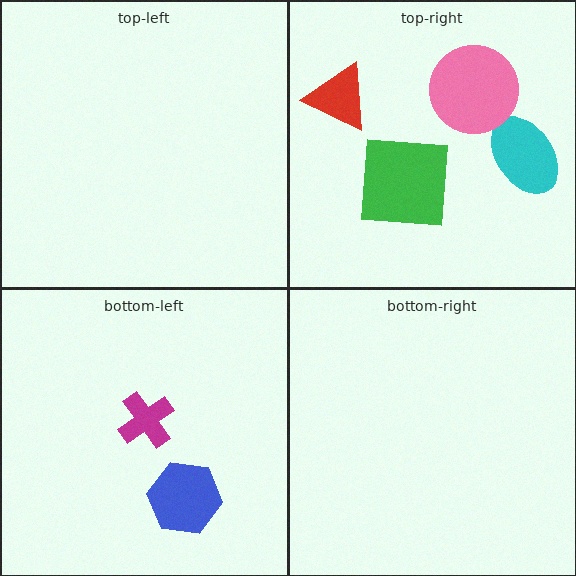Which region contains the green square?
The top-right region.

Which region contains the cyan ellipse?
The top-right region.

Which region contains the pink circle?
The top-right region.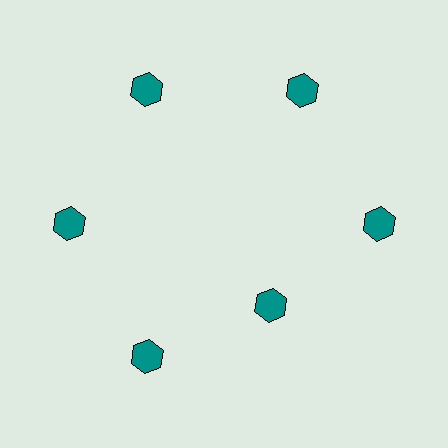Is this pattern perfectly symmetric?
No. The 6 teal hexagons are arranged in a ring, but one element near the 5 o'clock position is pulled inward toward the center, breaking the 6-fold rotational symmetry.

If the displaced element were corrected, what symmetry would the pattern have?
It would have 6-fold rotational symmetry — the pattern would map onto itself every 60 degrees.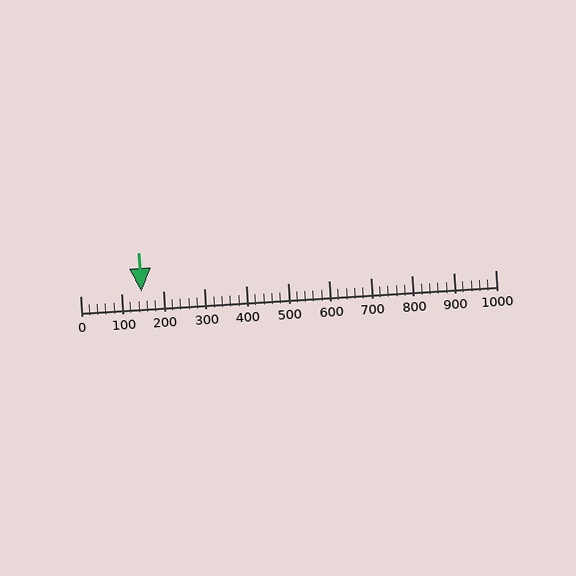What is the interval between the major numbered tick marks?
The major tick marks are spaced 100 units apart.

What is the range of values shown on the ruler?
The ruler shows values from 0 to 1000.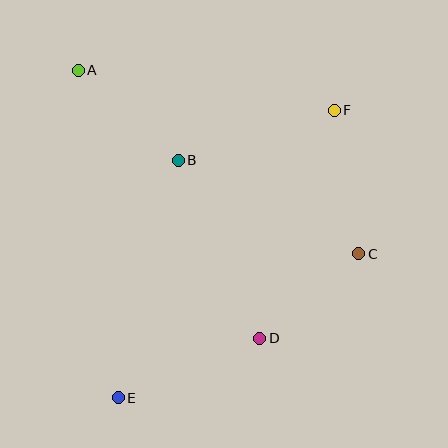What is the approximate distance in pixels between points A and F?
The distance between A and F is approximately 259 pixels.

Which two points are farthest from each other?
Points E and F are farthest from each other.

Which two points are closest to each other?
Points C and D are closest to each other.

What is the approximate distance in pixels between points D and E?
The distance between D and E is approximately 154 pixels.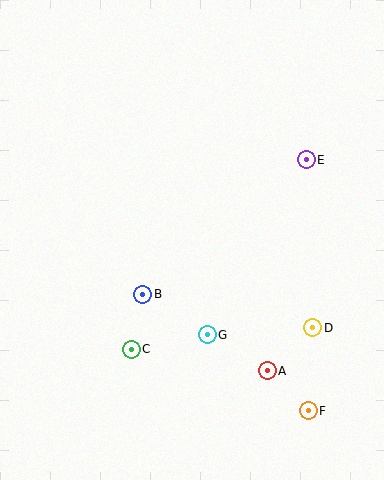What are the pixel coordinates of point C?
Point C is at (131, 349).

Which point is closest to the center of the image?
Point B at (143, 294) is closest to the center.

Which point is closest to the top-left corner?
Point B is closest to the top-left corner.